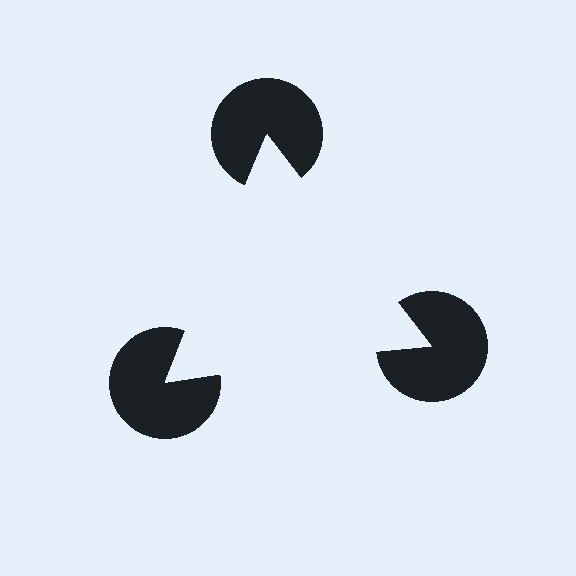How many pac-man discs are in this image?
There are 3 — one at each vertex of the illusory triangle.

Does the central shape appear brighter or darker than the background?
It typically appears slightly brighter than the background, even though no actual brightness change is drawn.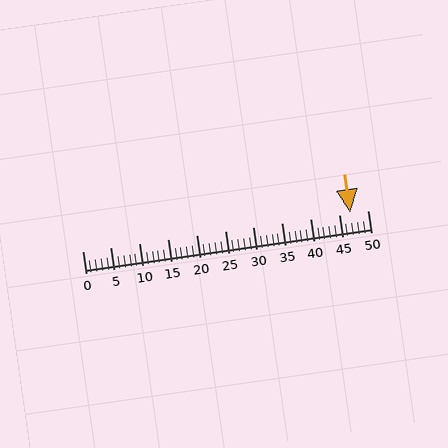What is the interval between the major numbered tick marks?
The major tick marks are spaced 5 units apart.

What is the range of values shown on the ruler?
The ruler shows values from 0 to 50.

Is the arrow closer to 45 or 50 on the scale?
The arrow is closer to 45.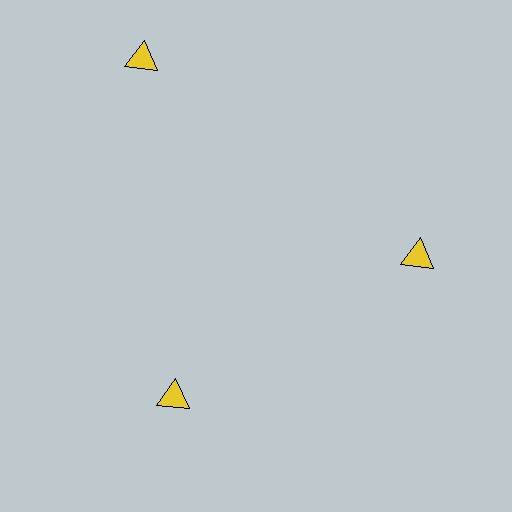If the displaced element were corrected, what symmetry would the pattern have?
It would have 3-fold rotational symmetry — the pattern would map onto itself every 120 degrees.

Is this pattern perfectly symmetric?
No. The 3 yellow triangles are arranged in a ring, but one element near the 11 o'clock position is pushed outward from the center, breaking the 3-fold rotational symmetry.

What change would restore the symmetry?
The symmetry would be restored by moving it inward, back onto the ring so that all 3 triangles sit at equal angles and equal distance from the center.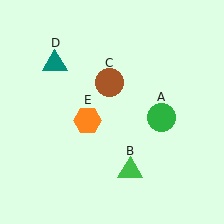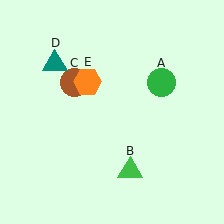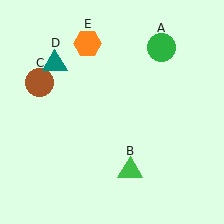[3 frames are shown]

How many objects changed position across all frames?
3 objects changed position: green circle (object A), brown circle (object C), orange hexagon (object E).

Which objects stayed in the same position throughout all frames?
Green triangle (object B) and teal triangle (object D) remained stationary.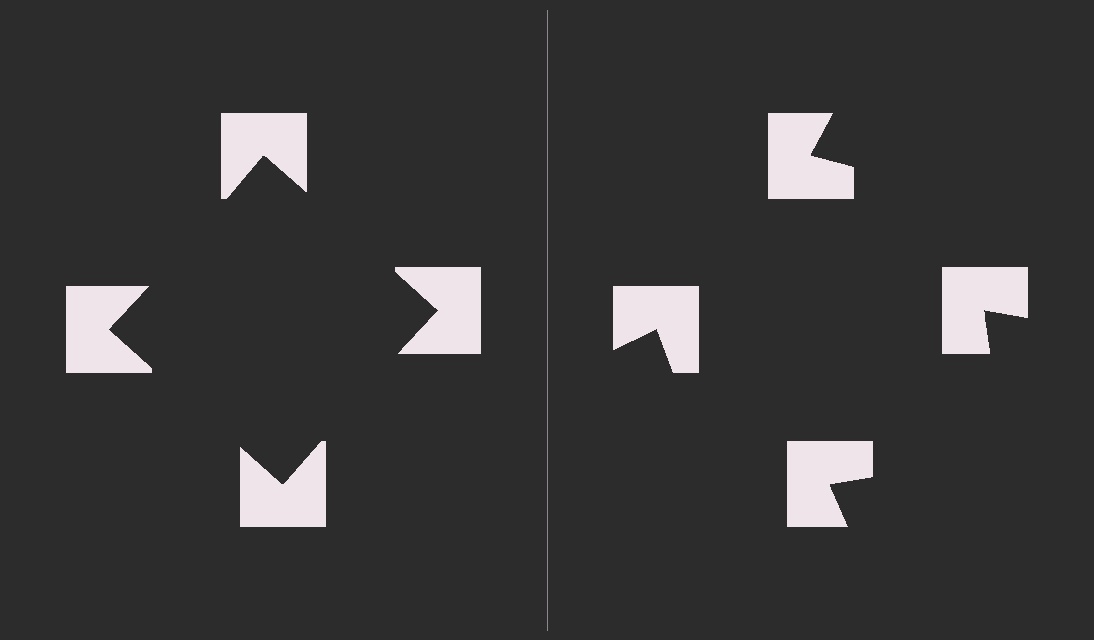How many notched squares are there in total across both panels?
8 — 4 on each side.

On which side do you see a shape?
An illusory square appears on the left side. On the right side the wedge cuts are rotated, so no coherent shape forms.